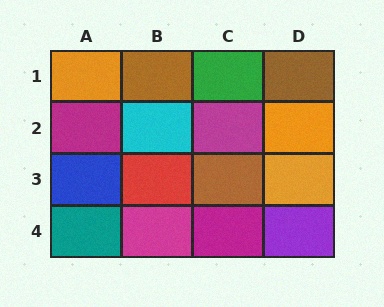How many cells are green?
1 cell is green.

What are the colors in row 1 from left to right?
Orange, brown, green, brown.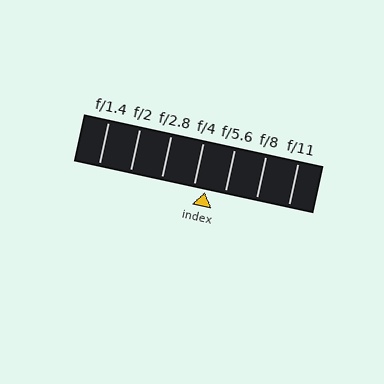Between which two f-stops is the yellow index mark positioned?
The index mark is between f/4 and f/5.6.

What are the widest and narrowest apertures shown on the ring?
The widest aperture shown is f/1.4 and the narrowest is f/11.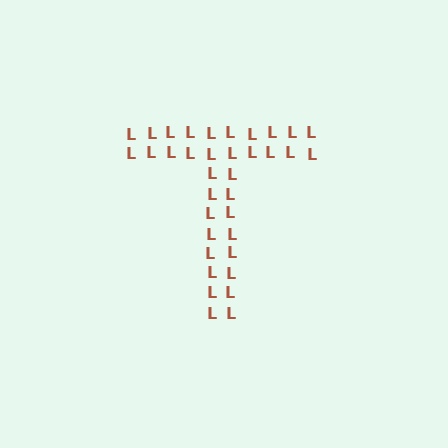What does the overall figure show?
The overall figure shows the letter T.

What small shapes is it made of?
It is made of small letter L's.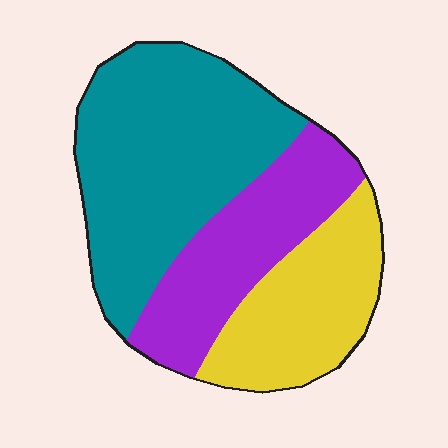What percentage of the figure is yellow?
Yellow covers around 25% of the figure.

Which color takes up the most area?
Teal, at roughly 45%.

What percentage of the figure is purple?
Purple takes up between a quarter and a half of the figure.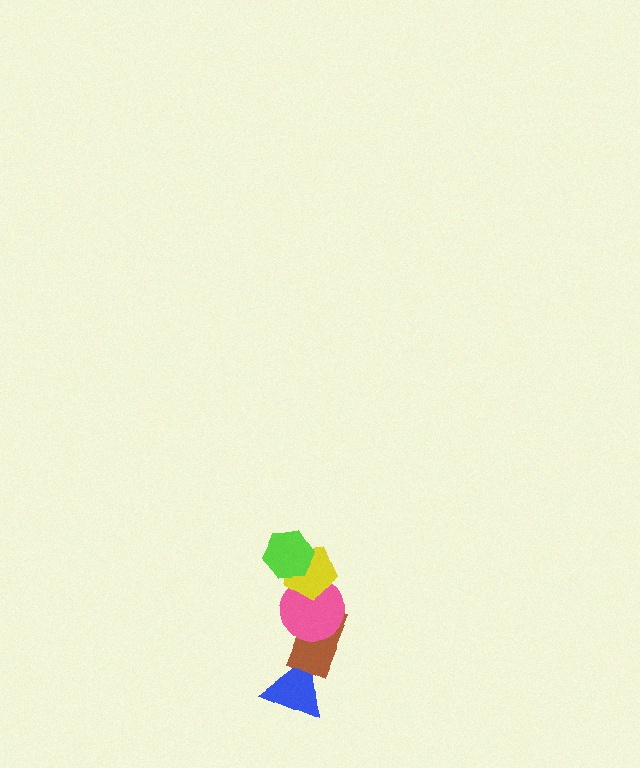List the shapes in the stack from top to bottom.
From top to bottom: the lime hexagon, the yellow pentagon, the pink circle, the brown rectangle, the blue triangle.